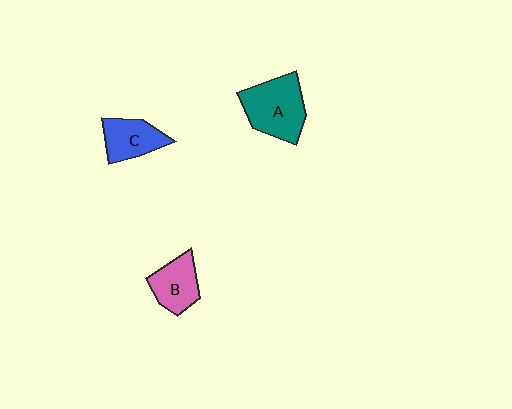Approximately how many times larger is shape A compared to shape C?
Approximately 1.5 times.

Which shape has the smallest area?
Shape B (pink).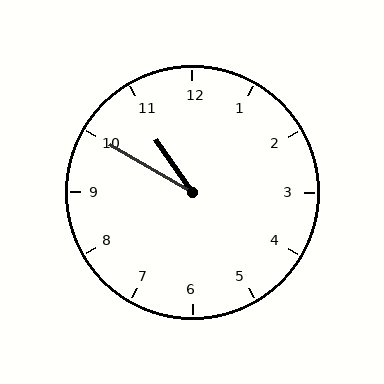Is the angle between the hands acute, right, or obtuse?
It is acute.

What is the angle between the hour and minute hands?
Approximately 25 degrees.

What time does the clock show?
10:50.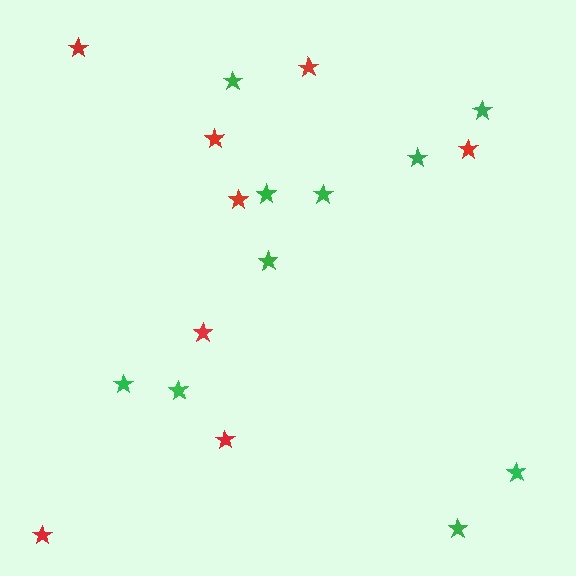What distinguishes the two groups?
There are 2 groups: one group of green stars (10) and one group of red stars (8).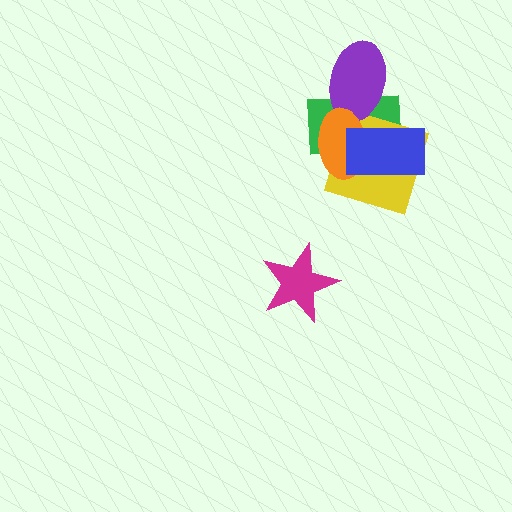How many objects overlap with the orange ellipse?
4 objects overlap with the orange ellipse.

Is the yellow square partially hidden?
Yes, it is partially covered by another shape.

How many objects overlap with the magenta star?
0 objects overlap with the magenta star.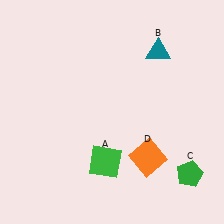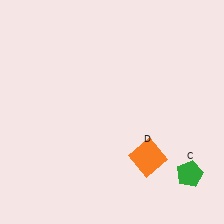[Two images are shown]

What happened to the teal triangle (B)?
The teal triangle (B) was removed in Image 2. It was in the top-right area of Image 1.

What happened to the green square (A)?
The green square (A) was removed in Image 2. It was in the bottom-left area of Image 1.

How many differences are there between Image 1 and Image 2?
There are 2 differences between the two images.